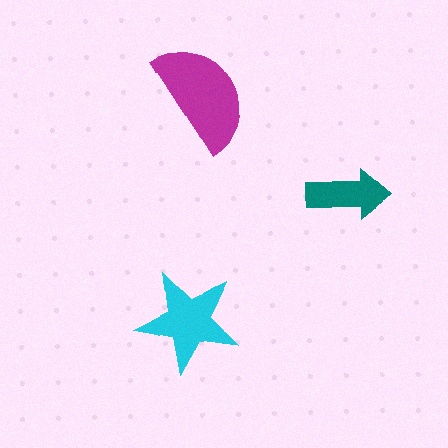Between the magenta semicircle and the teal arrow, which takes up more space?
The magenta semicircle.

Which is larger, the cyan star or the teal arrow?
The cyan star.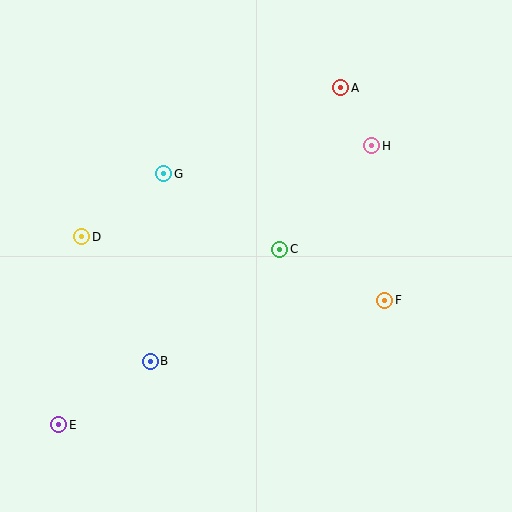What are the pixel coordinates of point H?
Point H is at (372, 146).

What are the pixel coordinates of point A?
Point A is at (341, 88).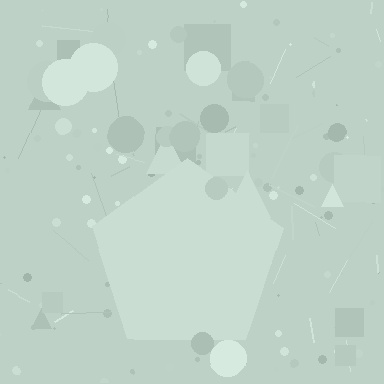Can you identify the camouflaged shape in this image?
The camouflaged shape is a pentagon.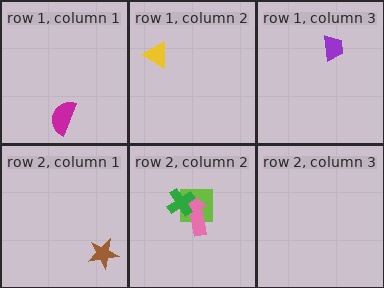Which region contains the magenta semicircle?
The row 1, column 1 region.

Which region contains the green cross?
The row 2, column 2 region.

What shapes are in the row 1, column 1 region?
The magenta semicircle.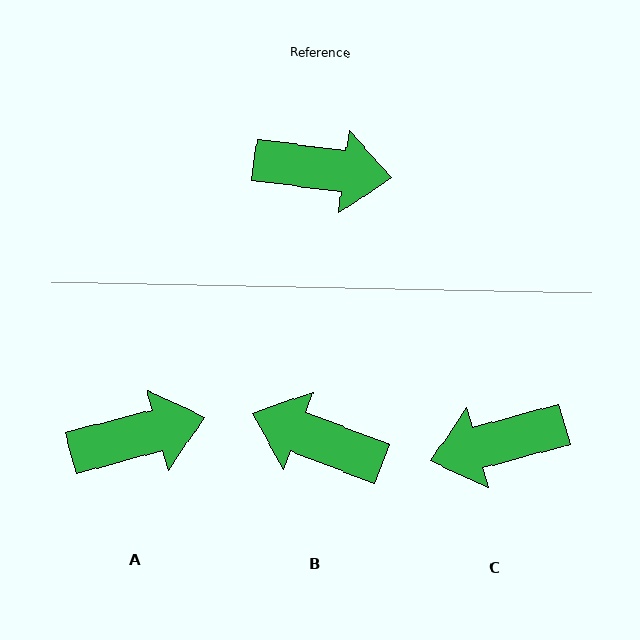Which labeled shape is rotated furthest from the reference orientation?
B, about 166 degrees away.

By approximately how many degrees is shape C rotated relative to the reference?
Approximately 158 degrees clockwise.